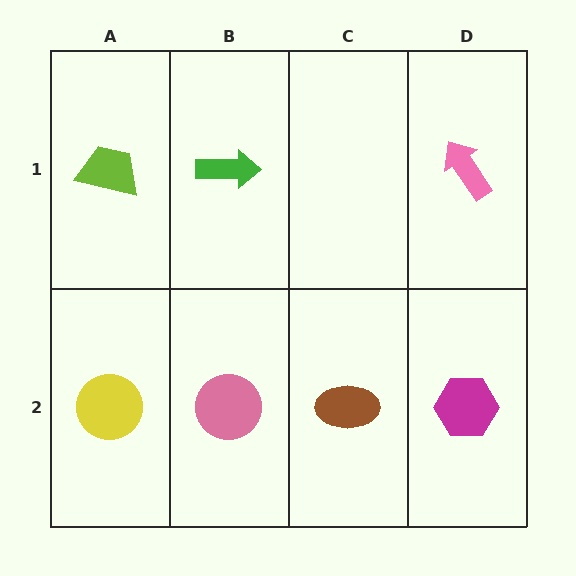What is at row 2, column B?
A pink circle.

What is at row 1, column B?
A green arrow.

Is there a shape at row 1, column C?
No, that cell is empty.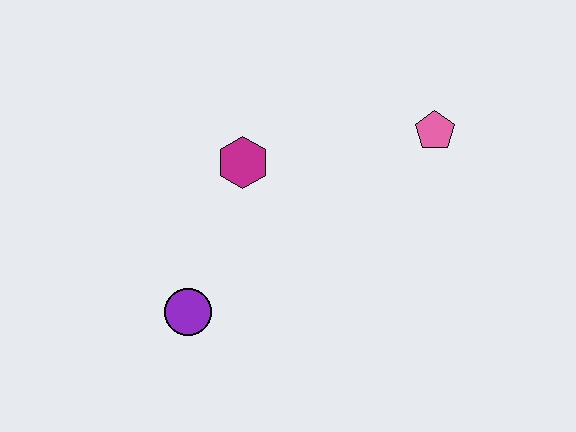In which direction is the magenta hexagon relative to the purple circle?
The magenta hexagon is above the purple circle.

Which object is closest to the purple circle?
The magenta hexagon is closest to the purple circle.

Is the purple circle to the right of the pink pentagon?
No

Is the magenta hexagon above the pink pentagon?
No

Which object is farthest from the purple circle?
The pink pentagon is farthest from the purple circle.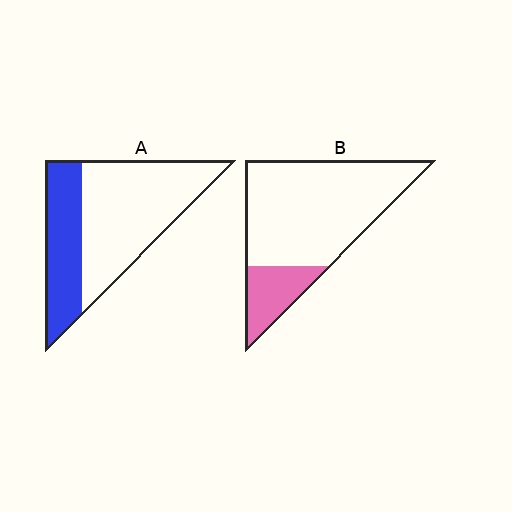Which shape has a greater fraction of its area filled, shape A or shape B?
Shape A.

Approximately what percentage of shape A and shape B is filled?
A is approximately 35% and B is approximately 20%.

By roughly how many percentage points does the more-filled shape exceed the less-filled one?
By roughly 15 percentage points (A over B).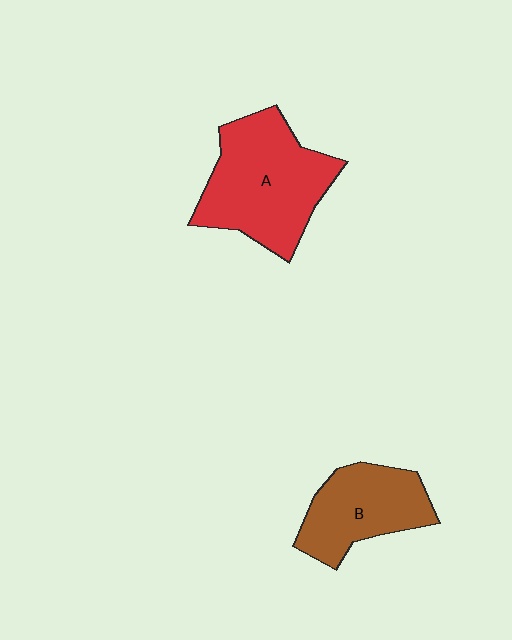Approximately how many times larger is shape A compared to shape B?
Approximately 1.5 times.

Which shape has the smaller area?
Shape B (brown).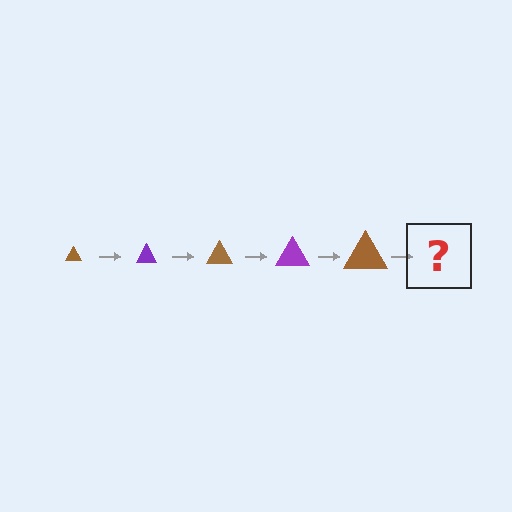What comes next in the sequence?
The next element should be a purple triangle, larger than the previous one.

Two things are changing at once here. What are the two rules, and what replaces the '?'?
The two rules are that the triangle grows larger each step and the color cycles through brown and purple. The '?' should be a purple triangle, larger than the previous one.